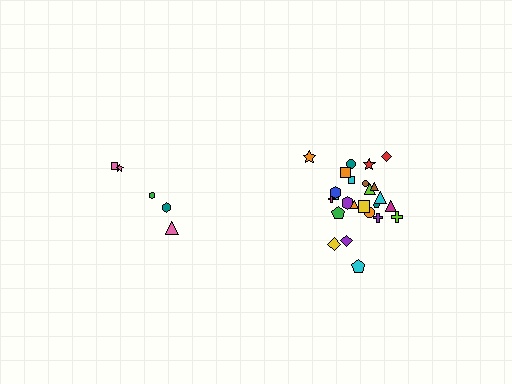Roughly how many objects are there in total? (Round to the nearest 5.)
Roughly 30 objects in total.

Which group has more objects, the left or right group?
The right group.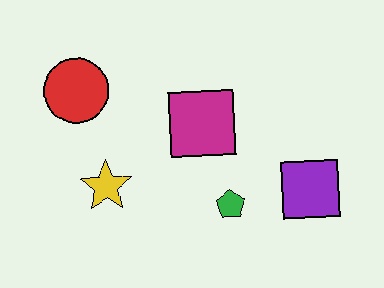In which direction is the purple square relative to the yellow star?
The purple square is to the right of the yellow star.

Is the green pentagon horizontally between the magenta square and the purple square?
Yes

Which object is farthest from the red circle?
The purple square is farthest from the red circle.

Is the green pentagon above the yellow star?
No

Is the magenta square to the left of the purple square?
Yes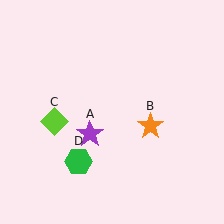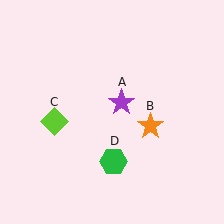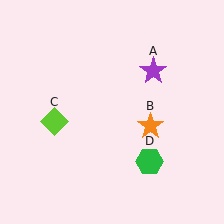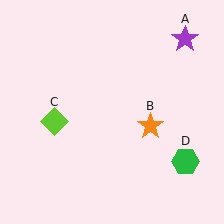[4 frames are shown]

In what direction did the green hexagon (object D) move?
The green hexagon (object D) moved right.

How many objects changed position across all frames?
2 objects changed position: purple star (object A), green hexagon (object D).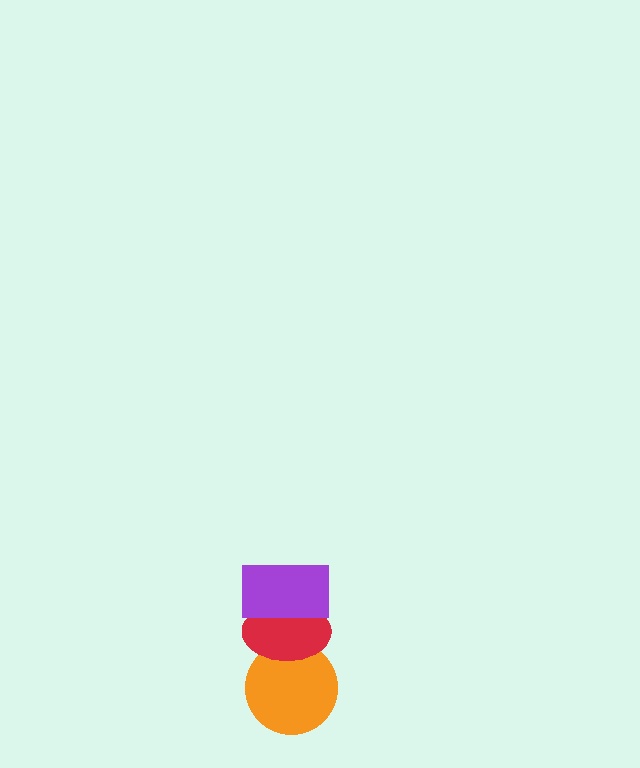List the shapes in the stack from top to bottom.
From top to bottom: the purple rectangle, the red ellipse, the orange circle.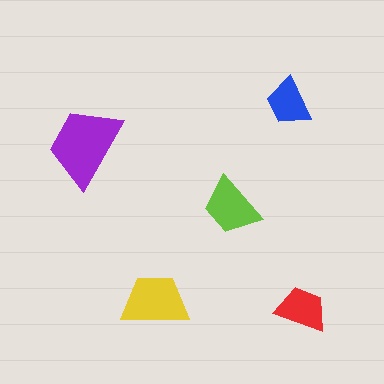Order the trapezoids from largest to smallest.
the purple one, the yellow one, the lime one, the red one, the blue one.